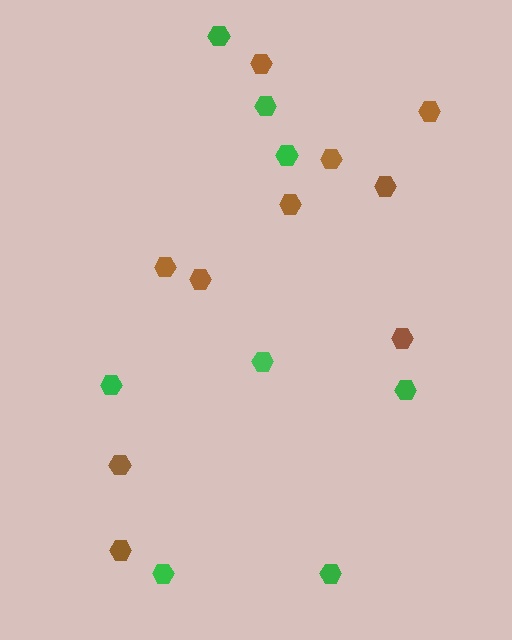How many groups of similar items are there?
There are 2 groups: one group of brown hexagons (10) and one group of green hexagons (8).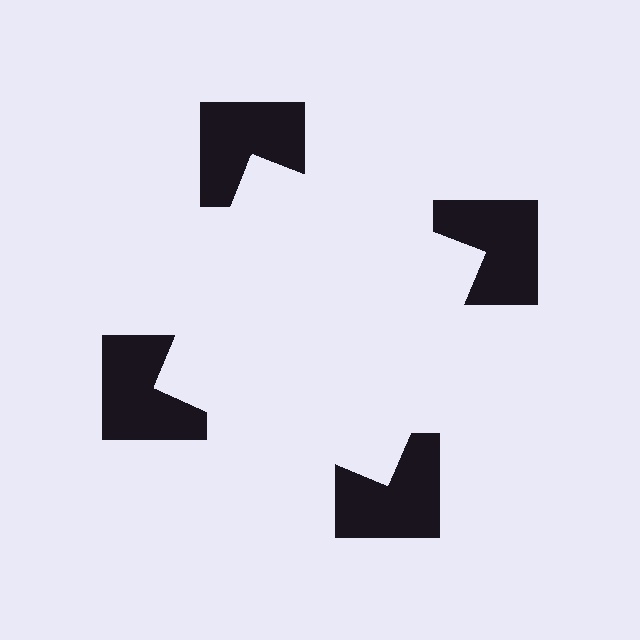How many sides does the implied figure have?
4 sides.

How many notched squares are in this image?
There are 4 — one at each vertex of the illusory square.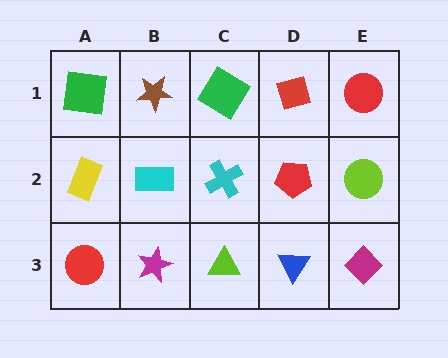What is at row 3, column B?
A magenta star.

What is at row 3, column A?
A red circle.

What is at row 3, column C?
A lime triangle.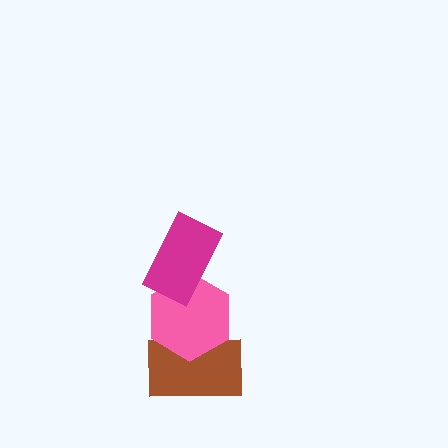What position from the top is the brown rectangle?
The brown rectangle is 3rd from the top.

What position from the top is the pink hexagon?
The pink hexagon is 2nd from the top.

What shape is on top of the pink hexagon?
The magenta rectangle is on top of the pink hexagon.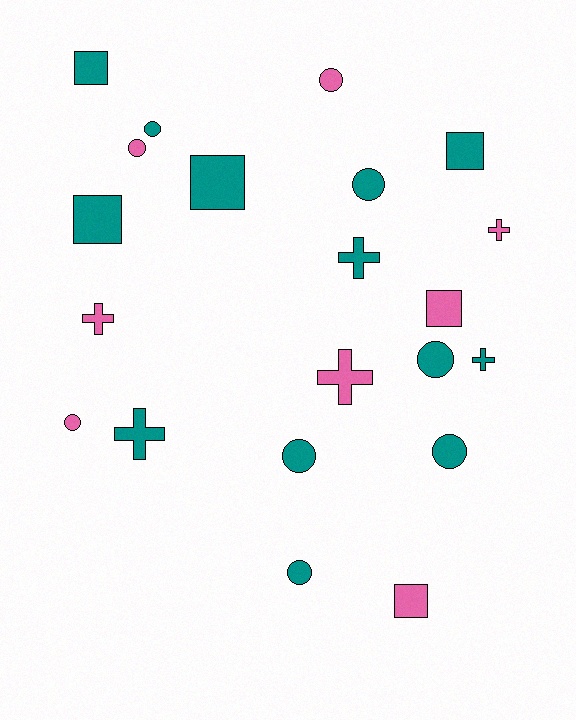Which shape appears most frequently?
Circle, with 9 objects.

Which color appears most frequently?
Teal, with 13 objects.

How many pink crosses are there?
There are 3 pink crosses.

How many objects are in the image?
There are 21 objects.